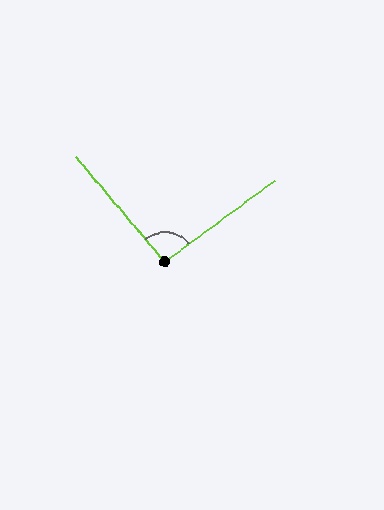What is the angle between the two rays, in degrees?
Approximately 94 degrees.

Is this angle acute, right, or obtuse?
It is approximately a right angle.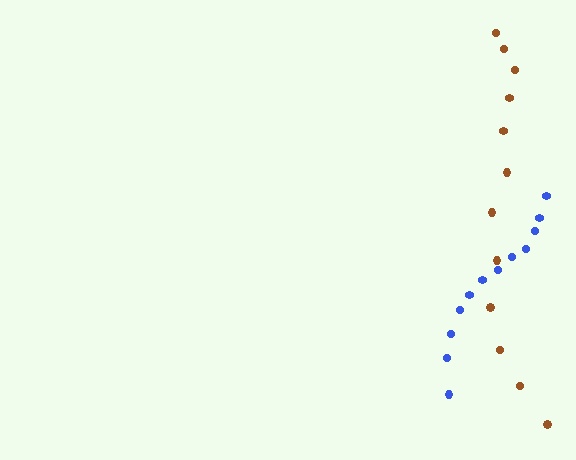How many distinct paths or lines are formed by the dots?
There are 2 distinct paths.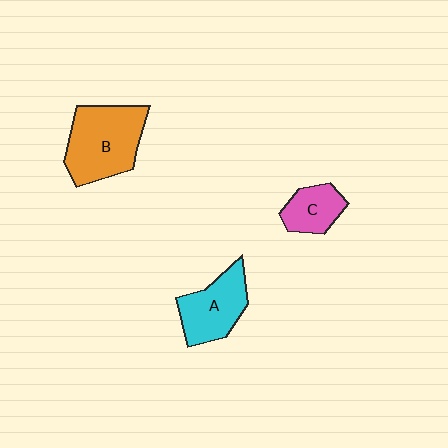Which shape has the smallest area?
Shape C (pink).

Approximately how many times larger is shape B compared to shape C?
Approximately 2.1 times.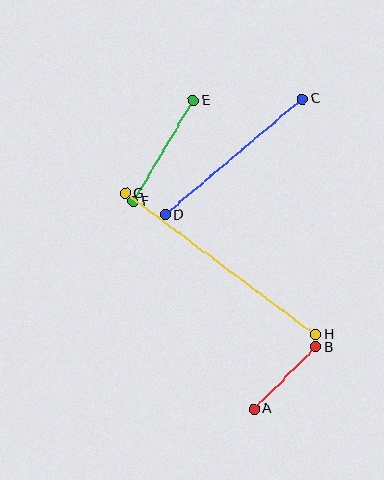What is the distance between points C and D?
The distance is approximately 179 pixels.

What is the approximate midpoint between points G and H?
The midpoint is at approximately (220, 264) pixels.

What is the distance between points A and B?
The distance is approximately 88 pixels.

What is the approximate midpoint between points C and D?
The midpoint is at approximately (234, 157) pixels.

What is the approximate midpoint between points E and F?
The midpoint is at approximately (163, 151) pixels.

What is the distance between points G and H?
The distance is approximately 237 pixels.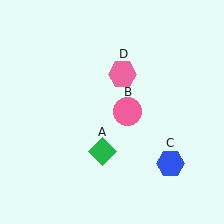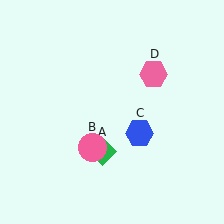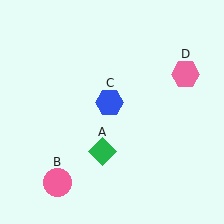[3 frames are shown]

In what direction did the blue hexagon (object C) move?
The blue hexagon (object C) moved up and to the left.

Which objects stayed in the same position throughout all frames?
Green diamond (object A) remained stationary.